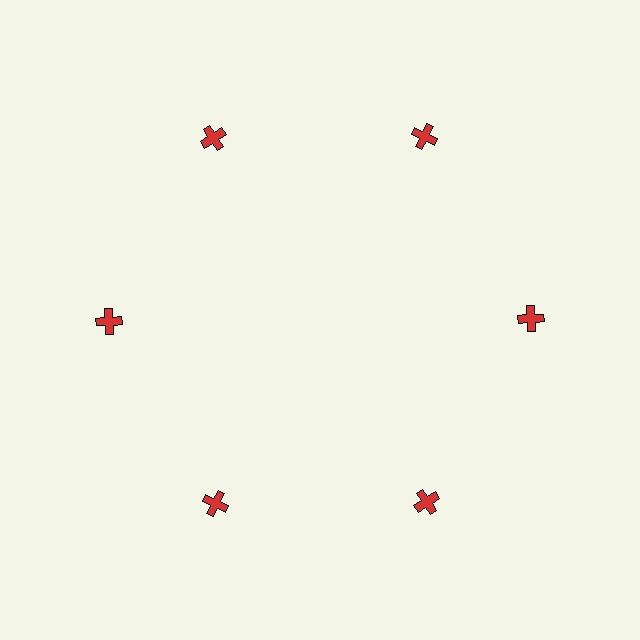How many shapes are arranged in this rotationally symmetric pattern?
There are 6 shapes, arranged in 6 groups of 1.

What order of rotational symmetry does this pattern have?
This pattern has 6-fold rotational symmetry.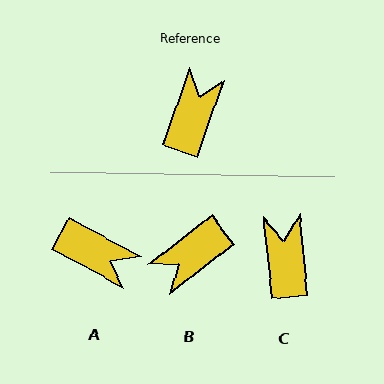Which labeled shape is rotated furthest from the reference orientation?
B, about 146 degrees away.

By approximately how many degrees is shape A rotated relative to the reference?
Approximately 100 degrees clockwise.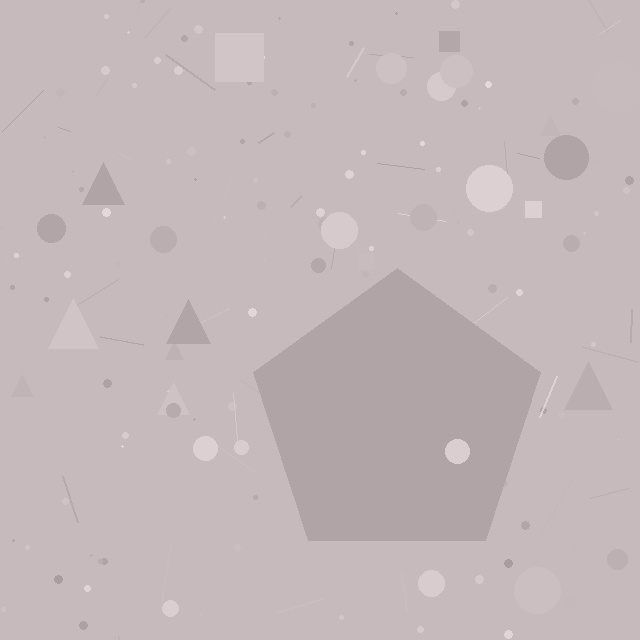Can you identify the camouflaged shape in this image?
The camouflaged shape is a pentagon.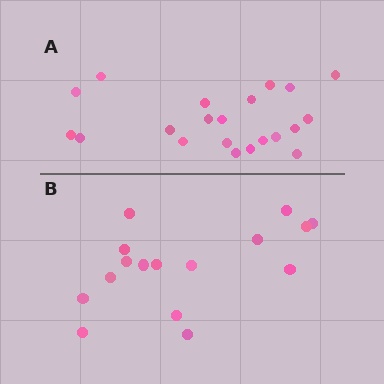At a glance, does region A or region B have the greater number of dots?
Region A (the top region) has more dots.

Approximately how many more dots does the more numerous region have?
Region A has about 5 more dots than region B.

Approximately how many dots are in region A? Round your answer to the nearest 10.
About 20 dots. (The exact count is 21, which rounds to 20.)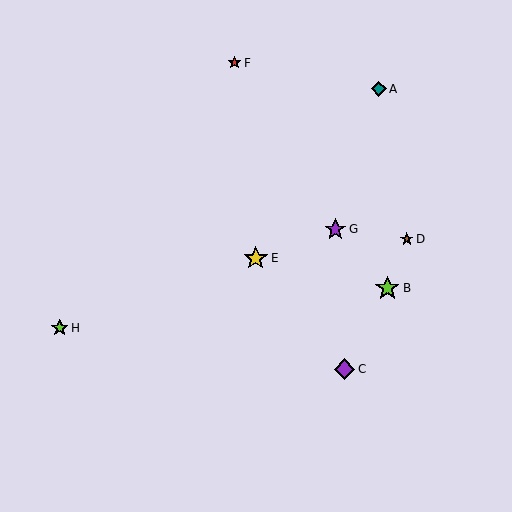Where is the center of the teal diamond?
The center of the teal diamond is at (379, 89).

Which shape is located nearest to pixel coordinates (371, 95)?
The teal diamond (labeled A) at (379, 89) is nearest to that location.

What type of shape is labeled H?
Shape H is a lime star.